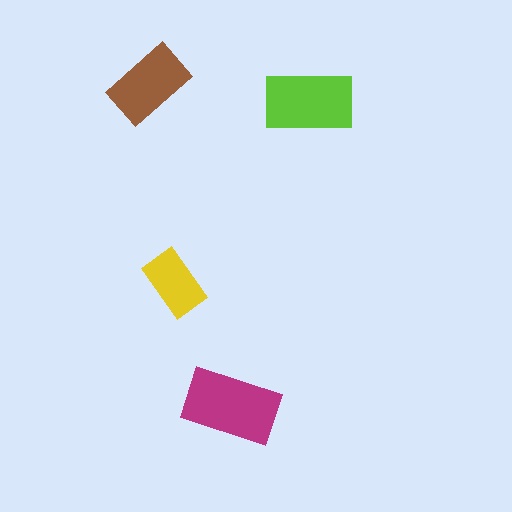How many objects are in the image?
There are 4 objects in the image.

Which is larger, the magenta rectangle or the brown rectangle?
The magenta one.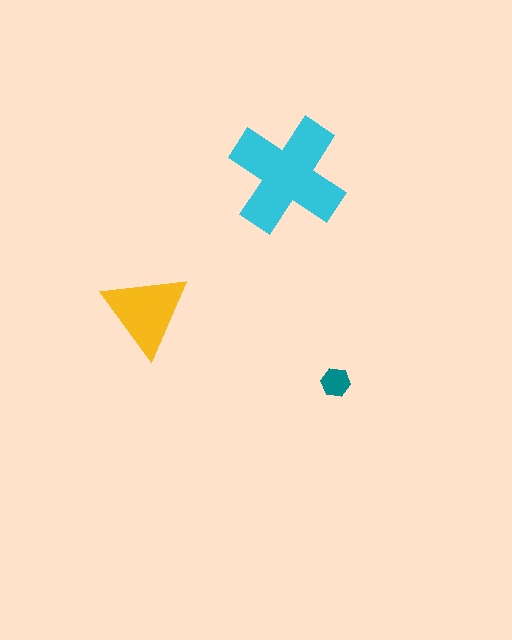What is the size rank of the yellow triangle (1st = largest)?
2nd.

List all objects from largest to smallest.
The cyan cross, the yellow triangle, the teal hexagon.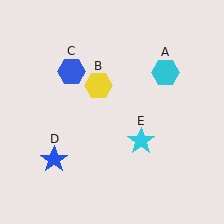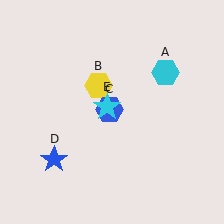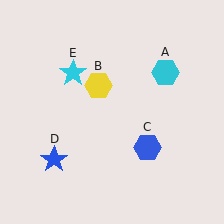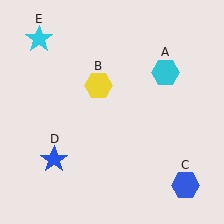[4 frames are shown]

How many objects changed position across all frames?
2 objects changed position: blue hexagon (object C), cyan star (object E).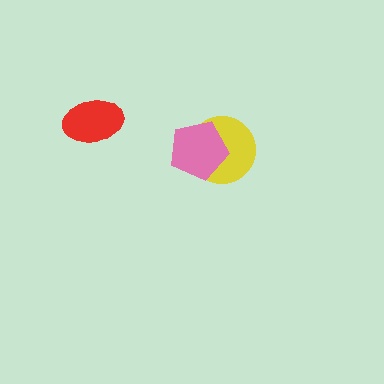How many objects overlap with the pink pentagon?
1 object overlaps with the pink pentagon.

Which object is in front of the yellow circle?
The pink pentagon is in front of the yellow circle.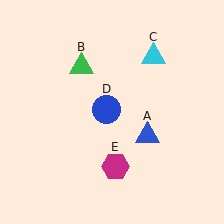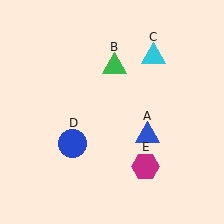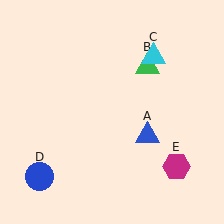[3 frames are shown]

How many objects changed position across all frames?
3 objects changed position: green triangle (object B), blue circle (object D), magenta hexagon (object E).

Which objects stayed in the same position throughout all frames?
Blue triangle (object A) and cyan triangle (object C) remained stationary.